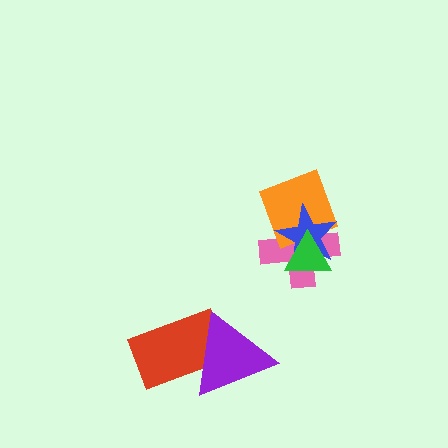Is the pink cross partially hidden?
Yes, it is partially covered by another shape.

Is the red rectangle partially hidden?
Yes, it is partially covered by another shape.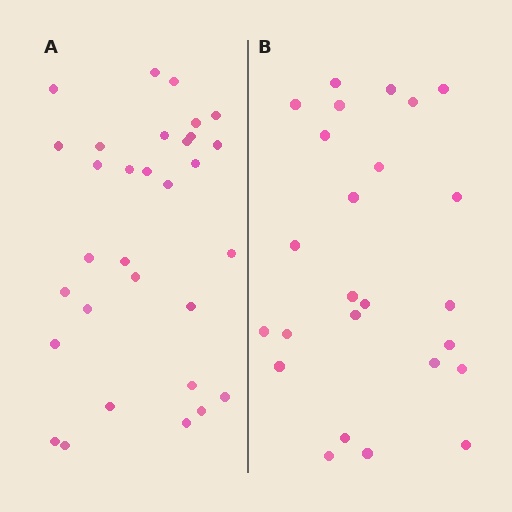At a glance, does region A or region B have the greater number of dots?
Region A (the left region) has more dots.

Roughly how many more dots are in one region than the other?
Region A has about 6 more dots than region B.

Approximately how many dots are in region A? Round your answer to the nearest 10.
About 30 dots. (The exact count is 31, which rounds to 30.)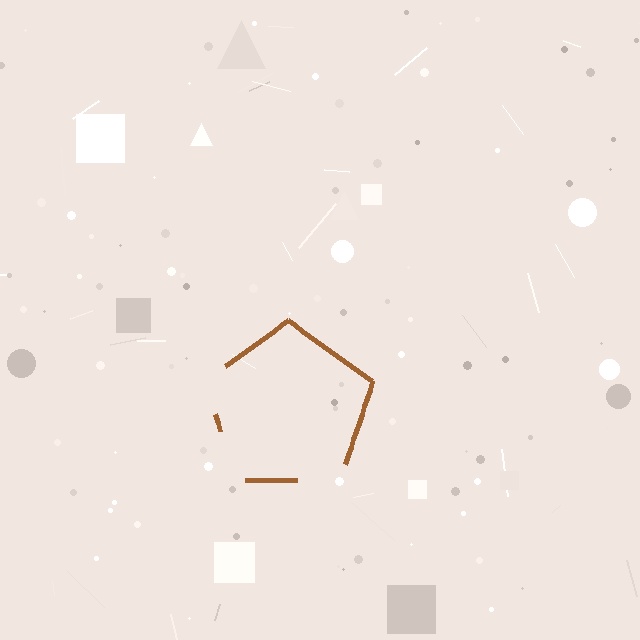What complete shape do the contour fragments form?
The contour fragments form a pentagon.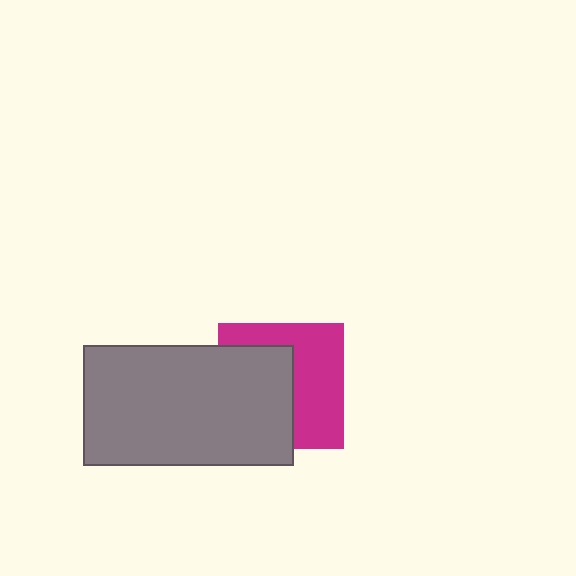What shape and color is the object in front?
The object in front is a gray rectangle.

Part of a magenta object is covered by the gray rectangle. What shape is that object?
It is a square.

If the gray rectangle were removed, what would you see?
You would see the complete magenta square.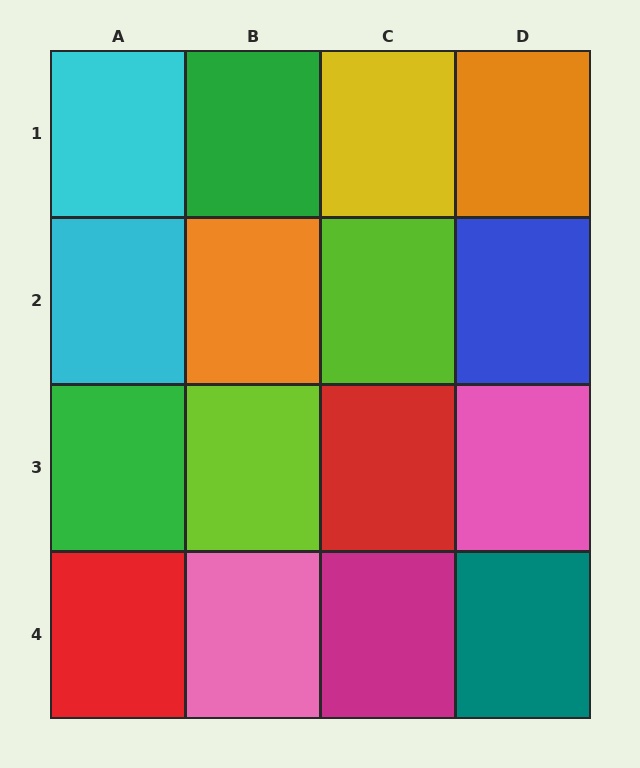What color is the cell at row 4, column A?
Red.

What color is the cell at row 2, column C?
Lime.